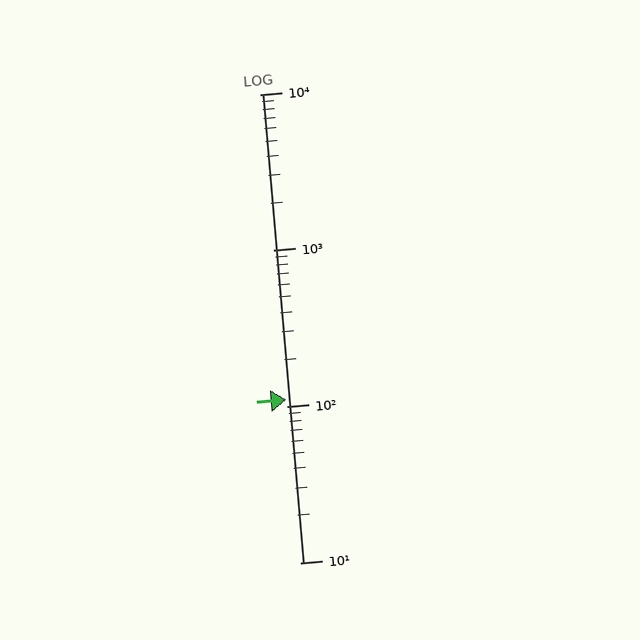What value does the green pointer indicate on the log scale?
The pointer indicates approximately 110.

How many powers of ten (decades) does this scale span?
The scale spans 3 decades, from 10 to 10000.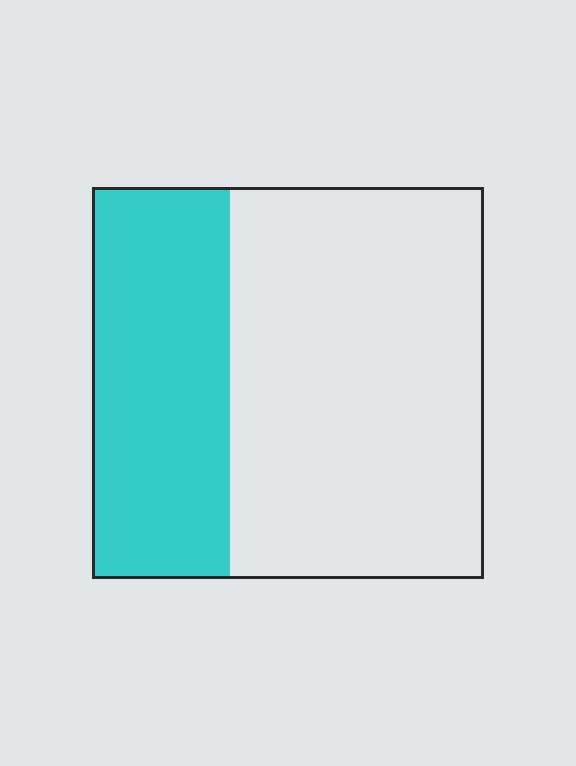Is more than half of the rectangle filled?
No.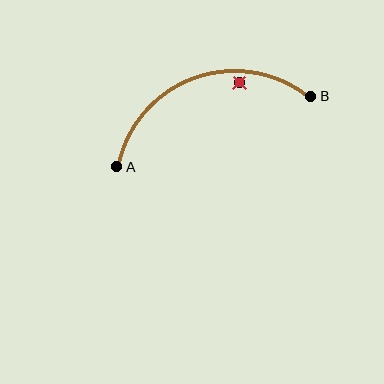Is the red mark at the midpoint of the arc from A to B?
No — the red mark does not lie on the arc at all. It sits slightly inside the curve.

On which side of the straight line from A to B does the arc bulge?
The arc bulges above the straight line connecting A and B.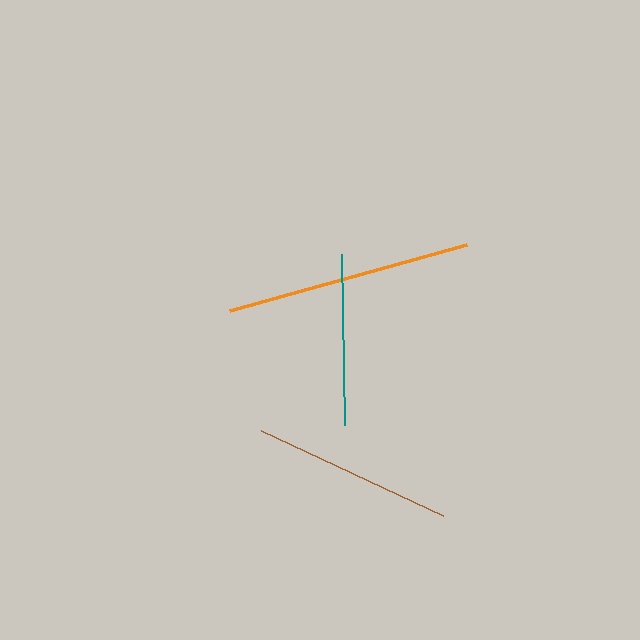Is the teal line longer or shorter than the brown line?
The brown line is longer than the teal line.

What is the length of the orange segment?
The orange segment is approximately 245 pixels long.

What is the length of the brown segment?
The brown segment is approximately 201 pixels long.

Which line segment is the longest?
The orange line is the longest at approximately 245 pixels.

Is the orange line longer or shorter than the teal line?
The orange line is longer than the teal line.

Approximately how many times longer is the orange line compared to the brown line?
The orange line is approximately 1.2 times the length of the brown line.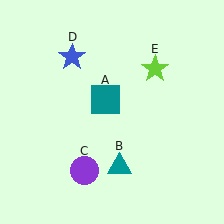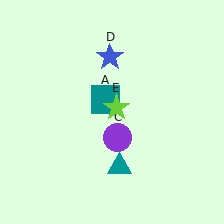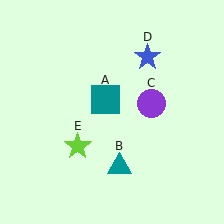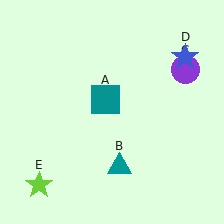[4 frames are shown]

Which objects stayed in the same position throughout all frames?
Teal square (object A) and teal triangle (object B) remained stationary.